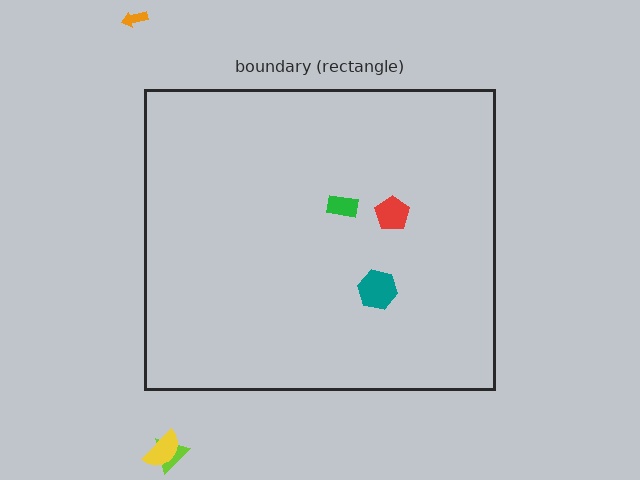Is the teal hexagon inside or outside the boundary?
Inside.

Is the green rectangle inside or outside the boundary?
Inside.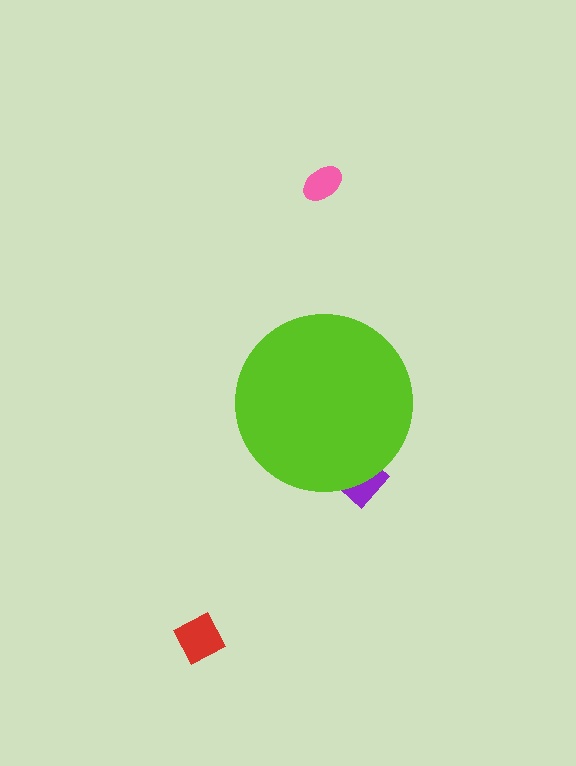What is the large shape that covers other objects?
A lime circle.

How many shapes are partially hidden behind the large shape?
1 shape is partially hidden.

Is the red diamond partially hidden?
No, the red diamond is fully visible.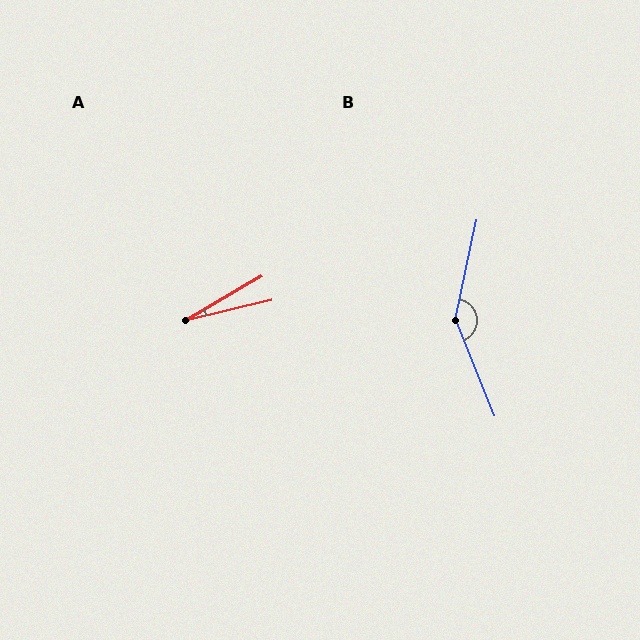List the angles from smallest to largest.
A (17°), B (146°).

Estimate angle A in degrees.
Approximately 17 degrees.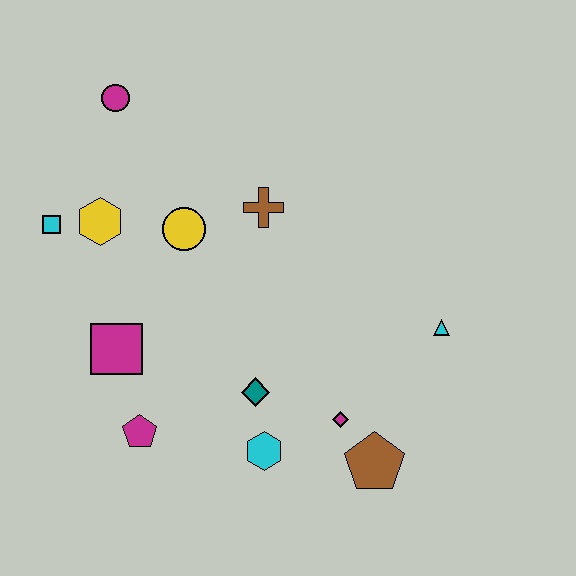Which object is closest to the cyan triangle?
The magenta diamond is closest to the cyan triangle.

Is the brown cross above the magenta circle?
No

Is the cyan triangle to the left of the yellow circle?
No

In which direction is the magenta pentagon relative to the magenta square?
The magenta pentagon is below the magenta square.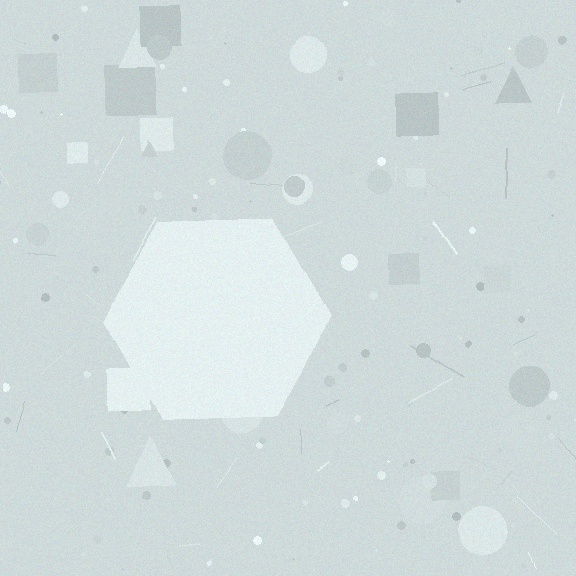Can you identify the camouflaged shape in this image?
The camouflaged shape is a hexagon.